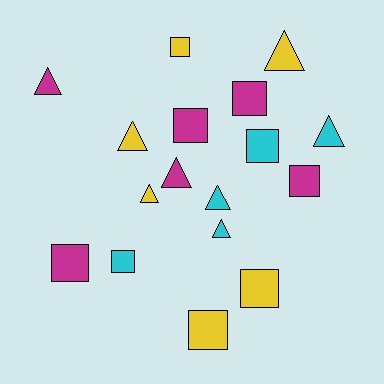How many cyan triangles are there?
There are 3 cyan triangles.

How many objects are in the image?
There are 17 objects.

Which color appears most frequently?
Magenta, with 6 objects.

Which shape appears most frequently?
Square, with 9 objects.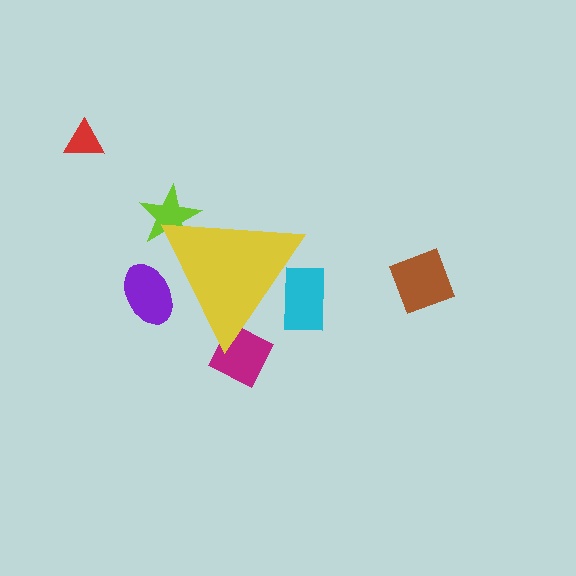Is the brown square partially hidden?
No, the brown square is fully visible.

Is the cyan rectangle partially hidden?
Yes, the cyan rectangle is partially hidden behind the yellow triangle.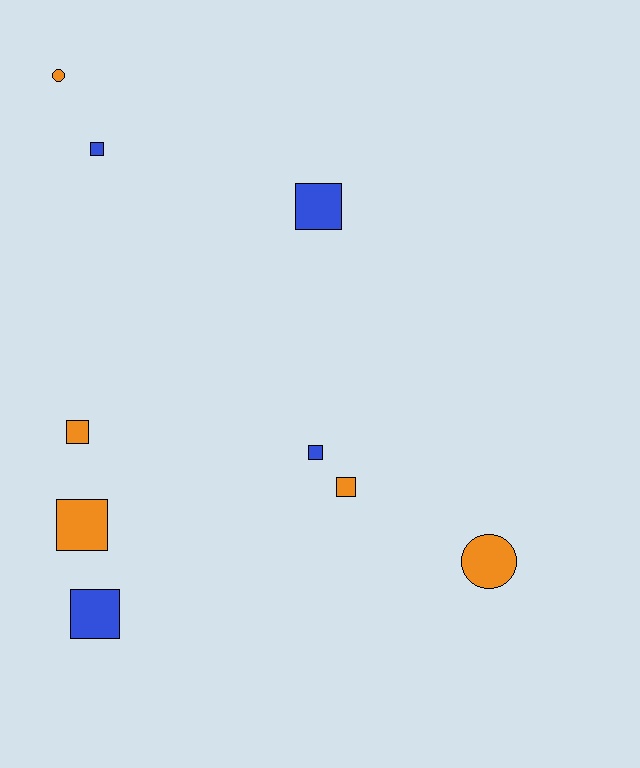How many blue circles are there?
There are no blue circles.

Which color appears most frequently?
Orange, with 5 objects.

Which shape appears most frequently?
Square, with 7 objects.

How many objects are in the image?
There are 9 objects.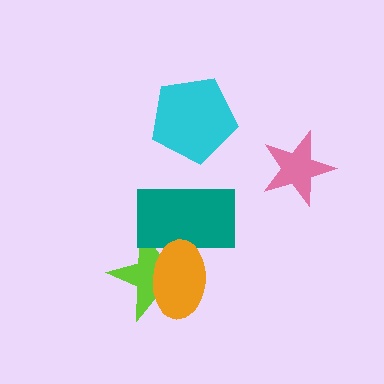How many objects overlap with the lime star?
2 objects overlap with the lime star.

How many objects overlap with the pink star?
0 objects overlap with the pink star.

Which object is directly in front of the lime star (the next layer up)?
The teal rectangle is directly in front of the lime star.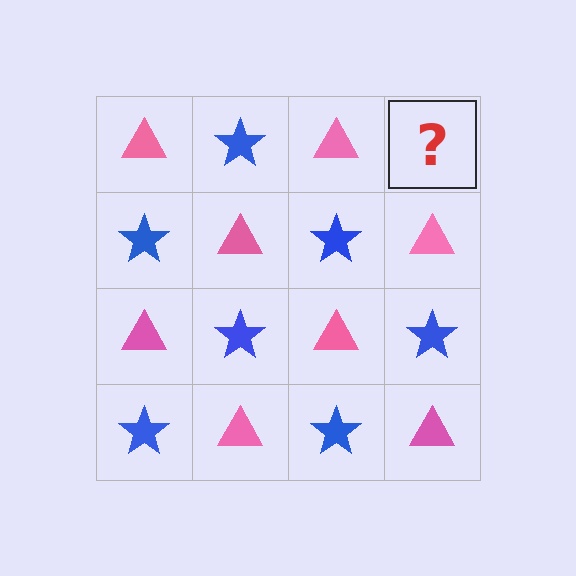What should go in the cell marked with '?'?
The missing cell should contain a blue star.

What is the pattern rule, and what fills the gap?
The rule is that it alternates pink triangle and blue star in a checkerboard pattern. The gap should be filled with a blue star.